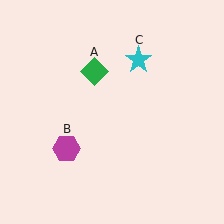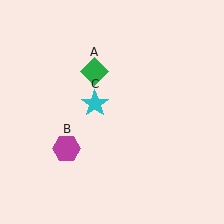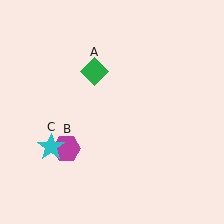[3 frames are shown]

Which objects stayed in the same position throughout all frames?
Green diamond (object A) and magenta hexagon (object B) remained stationary.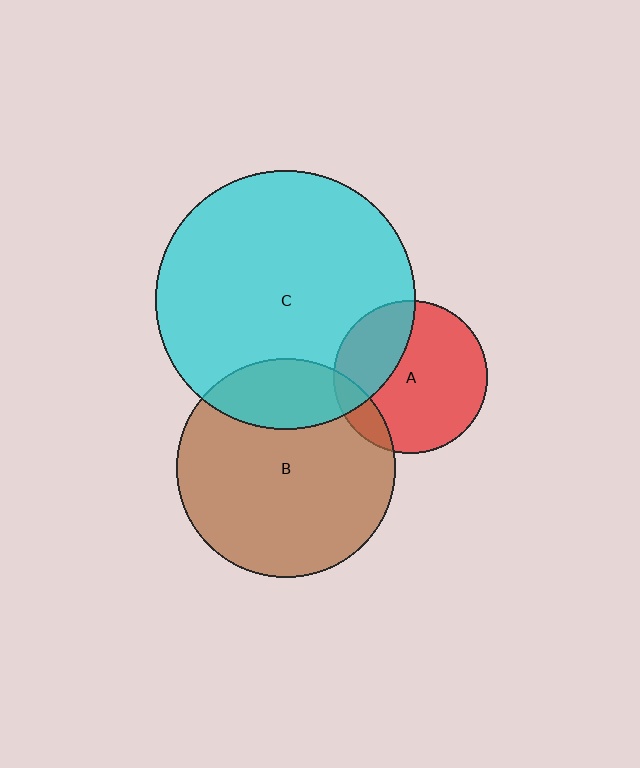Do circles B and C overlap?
Yes.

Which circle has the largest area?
Circle C (cyan).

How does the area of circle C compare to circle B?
Approximately 1.4 times.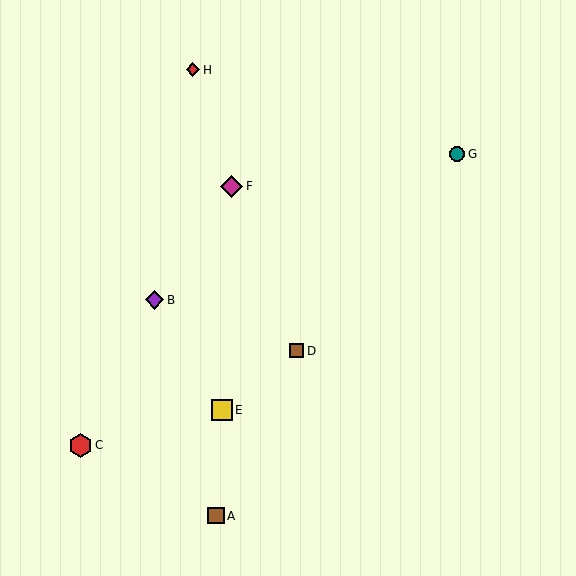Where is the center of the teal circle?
The center of the teal circle is at (457, 154).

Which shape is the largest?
The red hexagon (labeled C) is the largest.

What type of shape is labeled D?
Shape D is a brown square.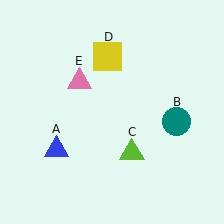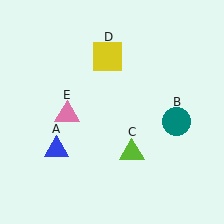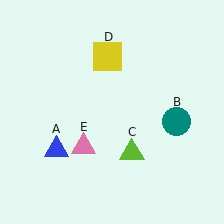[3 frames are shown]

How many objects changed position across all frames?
1 object changed position: pink triangle (object E).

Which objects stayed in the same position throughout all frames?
Blue triangle (object A) and teal circle (object B) and lime triangle (object C) and yellow square (object D) remained stationary.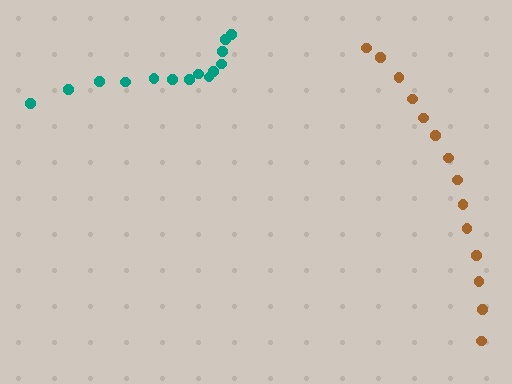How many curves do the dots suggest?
There are 2 distinct paths.